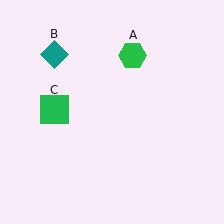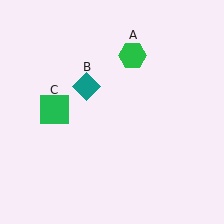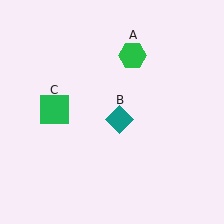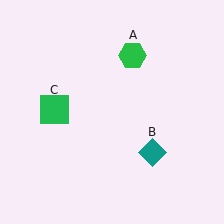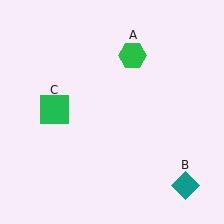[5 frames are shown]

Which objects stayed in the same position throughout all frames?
Green hexagon (object A) and green square (object C) remained stationary.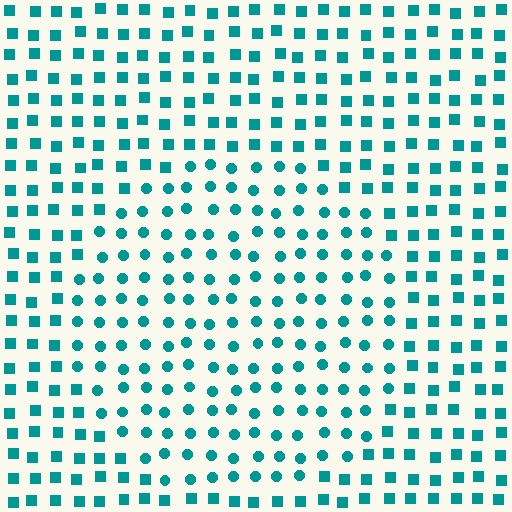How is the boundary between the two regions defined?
The boundary is defined by a change in element shape: circles inside vs. squares outside. All elements share the same color and spacing.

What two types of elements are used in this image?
The image uses circles inside the circle region and squares outside it.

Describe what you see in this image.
The image is filled with small teal elements arranged in a uniform grid. A circle-shaped region contains circles, while the surrounding area contains squares. The boundary is defined purely by the change in element shape.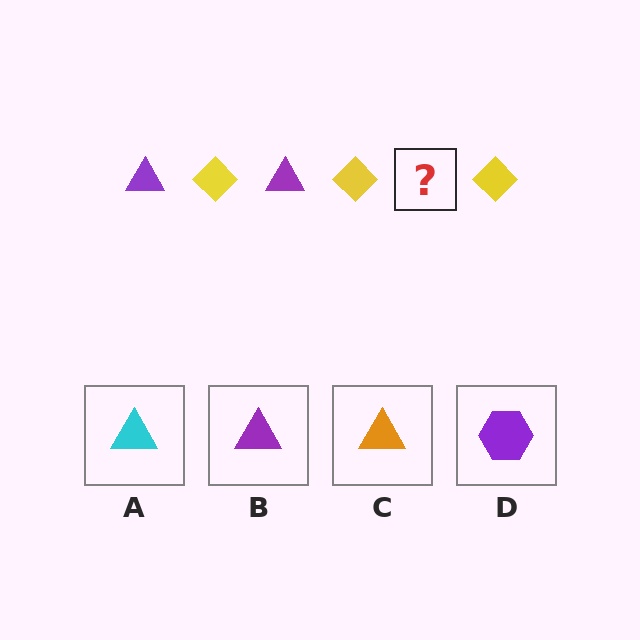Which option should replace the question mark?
Option B.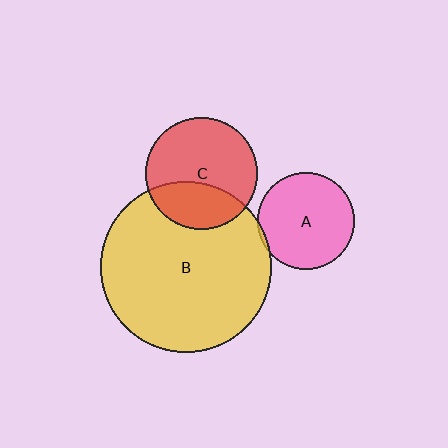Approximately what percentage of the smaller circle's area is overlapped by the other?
Approximately 5%.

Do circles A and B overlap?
Yes.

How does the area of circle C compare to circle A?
Approximately 1.3 times.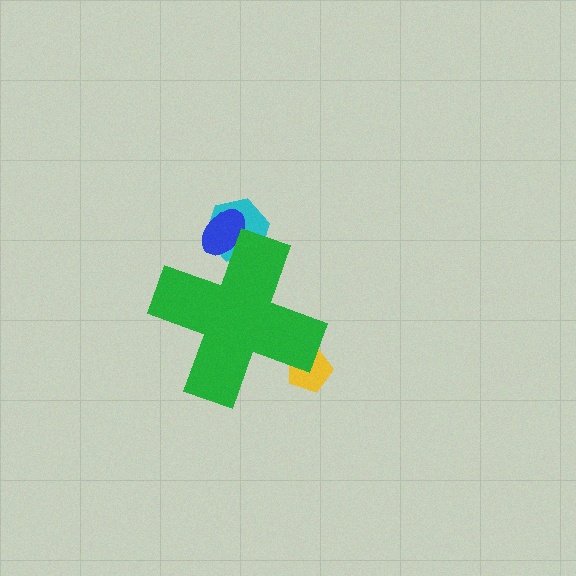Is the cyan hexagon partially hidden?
Yes, the cyan hexagon is partially hidden behind the green cross.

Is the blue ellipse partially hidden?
Yes, the blue ellipse is partially hidden behind the green cross.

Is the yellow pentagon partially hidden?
Yes, the yellow pentagon is partially hidden behind the green cross.